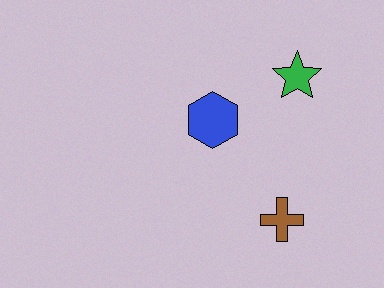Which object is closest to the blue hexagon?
The green star is closest to the blue hexagon.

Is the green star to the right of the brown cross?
Yes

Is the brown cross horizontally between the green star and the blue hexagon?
Yes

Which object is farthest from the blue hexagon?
The brown cross is farthest from the blue hexagon.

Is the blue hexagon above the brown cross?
Yes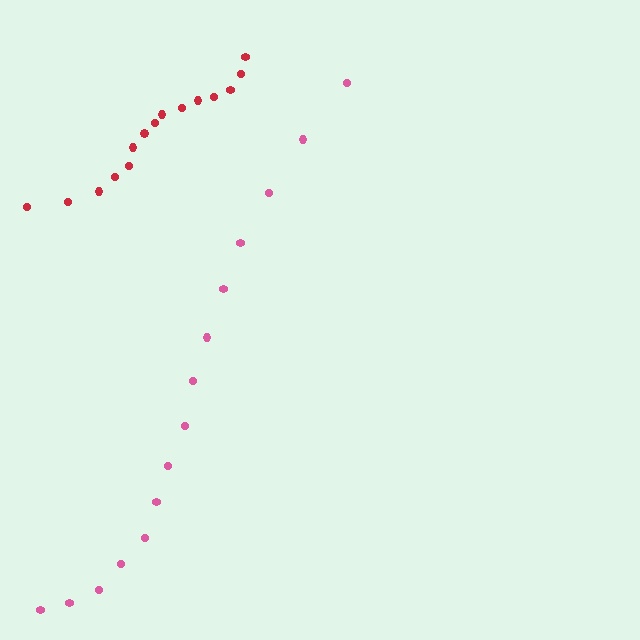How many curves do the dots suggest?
There are 2 distinct paths.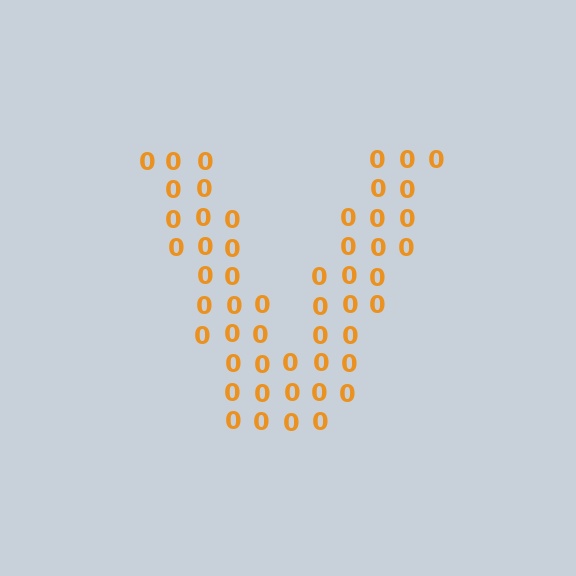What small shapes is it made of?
It is made of small digit 0's.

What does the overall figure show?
The overall figure shows the letter V.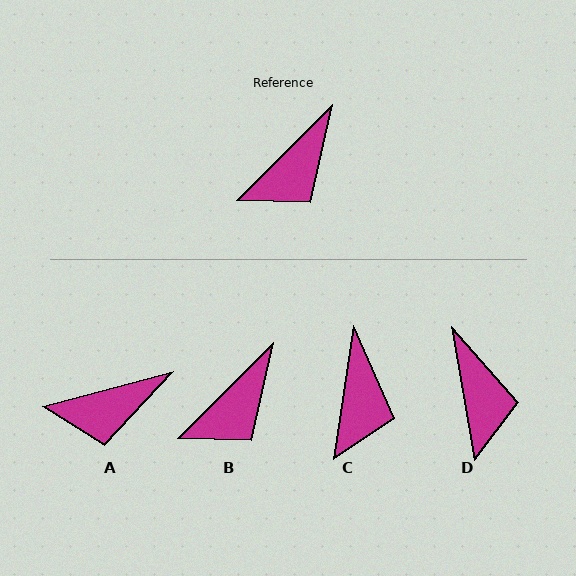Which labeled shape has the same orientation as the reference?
B.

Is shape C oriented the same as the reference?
No, it is off by about 36 degrees.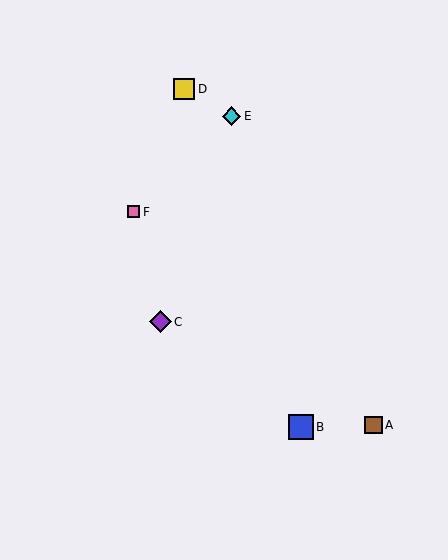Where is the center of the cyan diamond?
The center of the cyan diamond is at (232, 116).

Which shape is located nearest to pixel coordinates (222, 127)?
The cyan diamond (labeled E) at (232, 116) is nearest to that location.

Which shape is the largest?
The blue square (labeled B) is the largest.